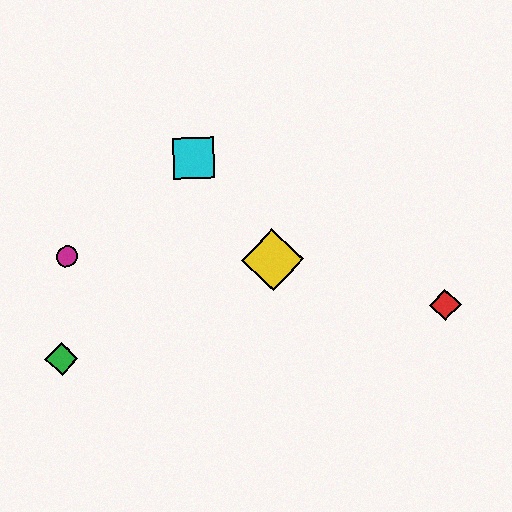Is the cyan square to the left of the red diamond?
Yes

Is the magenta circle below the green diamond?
No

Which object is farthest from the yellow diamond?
The green diamond is farthest from the yellow diamond.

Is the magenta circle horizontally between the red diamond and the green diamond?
Yes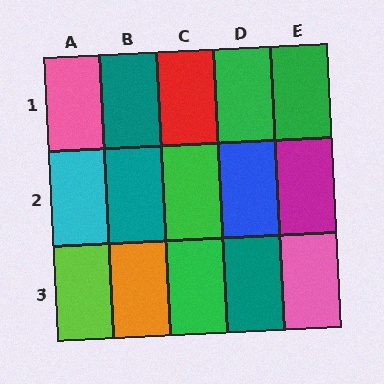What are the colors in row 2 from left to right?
Cyan, teal, green, blue, magenta.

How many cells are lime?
1 cell is lime.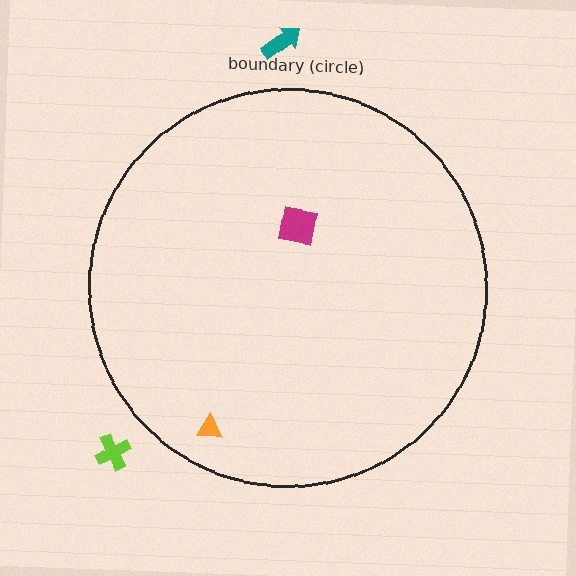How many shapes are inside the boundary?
2 inside, 2 outside.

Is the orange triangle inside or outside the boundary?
Inside.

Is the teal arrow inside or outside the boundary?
Outside.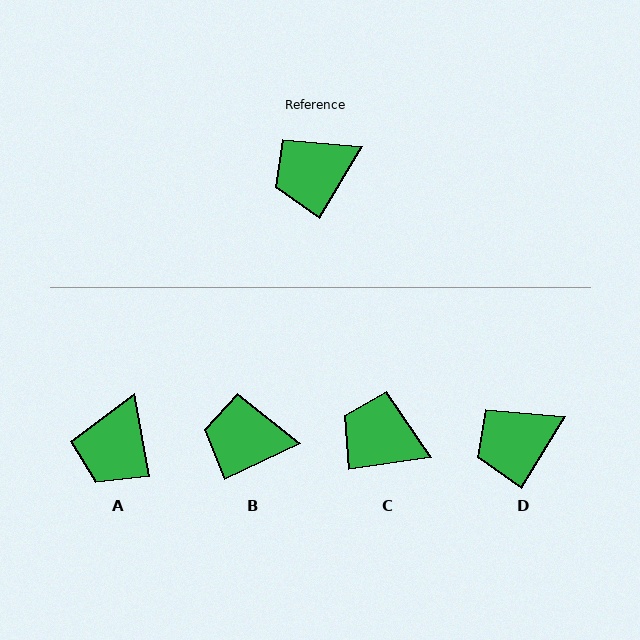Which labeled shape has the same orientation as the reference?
D.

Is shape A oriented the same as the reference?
No, it is off by about 41 degrees.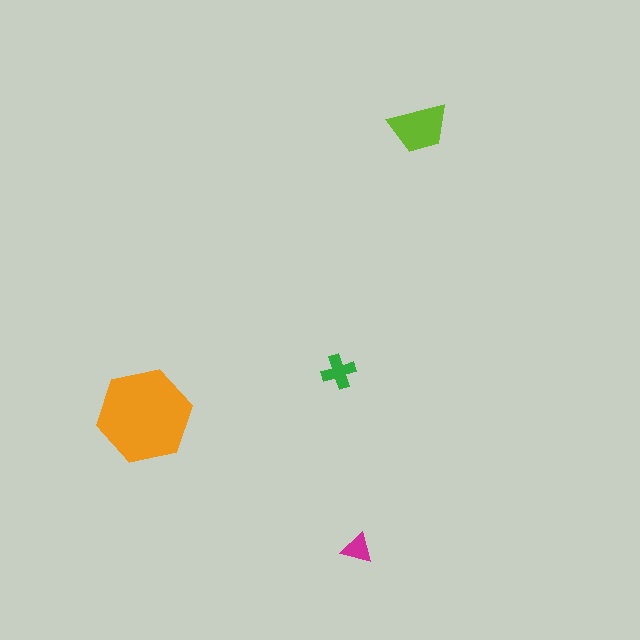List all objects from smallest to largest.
The magenta triangle, the green cross, the lime trapezoid, the orange hexagon.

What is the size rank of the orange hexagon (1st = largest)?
1st.